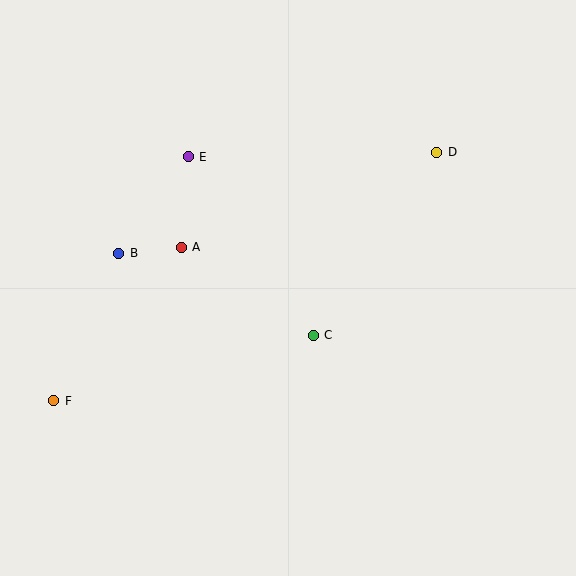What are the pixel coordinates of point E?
Point E is at (188, 157).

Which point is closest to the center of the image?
Point C at (313, 336) is closest to the center.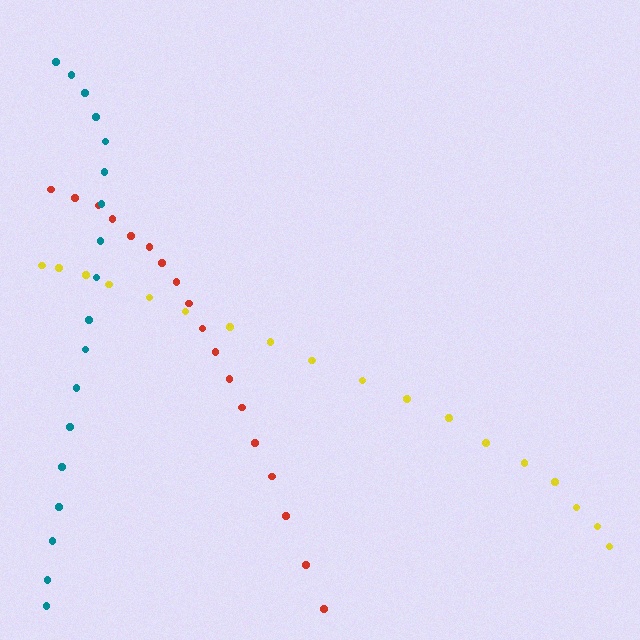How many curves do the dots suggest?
There are 3 distinct paths.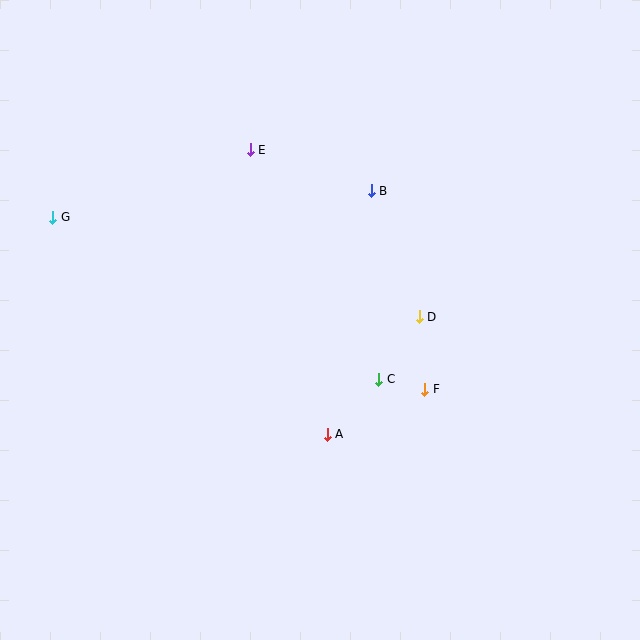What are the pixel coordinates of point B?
Point B is at (371, 191).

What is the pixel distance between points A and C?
The distance between A and C is 75 pixels.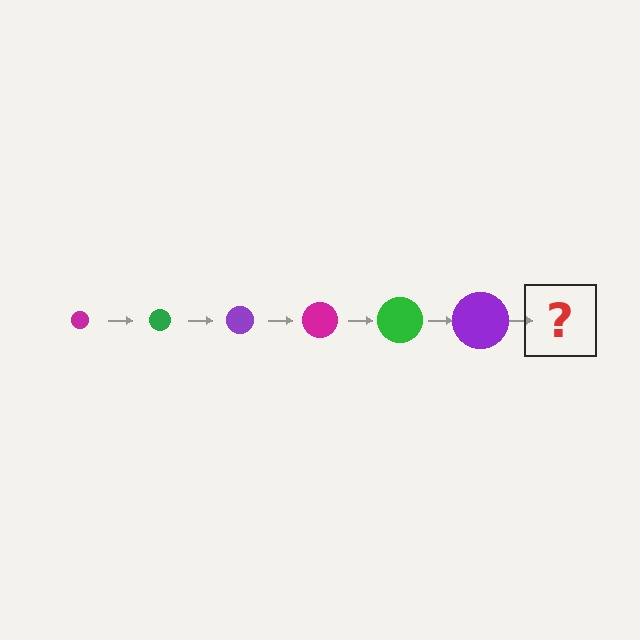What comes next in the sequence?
The next element should be a magenta circle, larger than the previous one.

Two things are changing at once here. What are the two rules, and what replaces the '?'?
The two rules are that the circle grows larger each step and the color cycles through magenta, green, and purple. The '?' should be a magenta circle, larger than the previous one.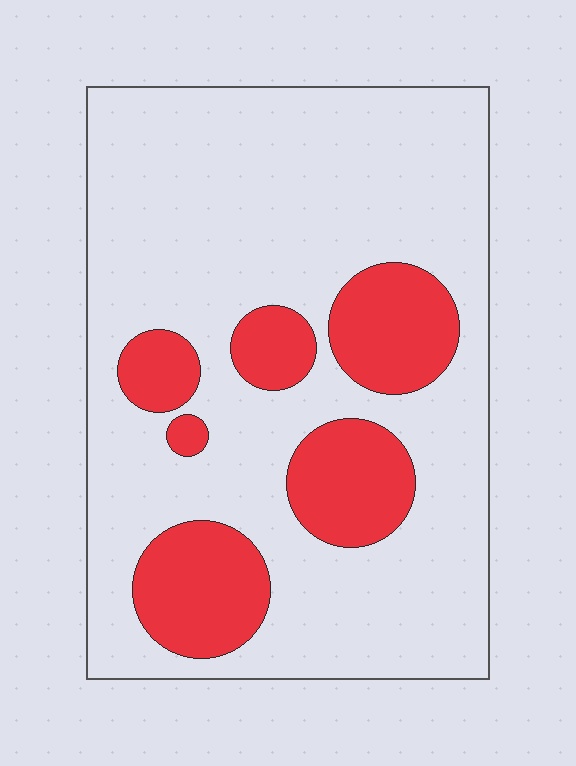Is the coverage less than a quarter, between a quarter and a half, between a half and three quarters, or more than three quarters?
Less than a quarter.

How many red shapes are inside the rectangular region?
6.